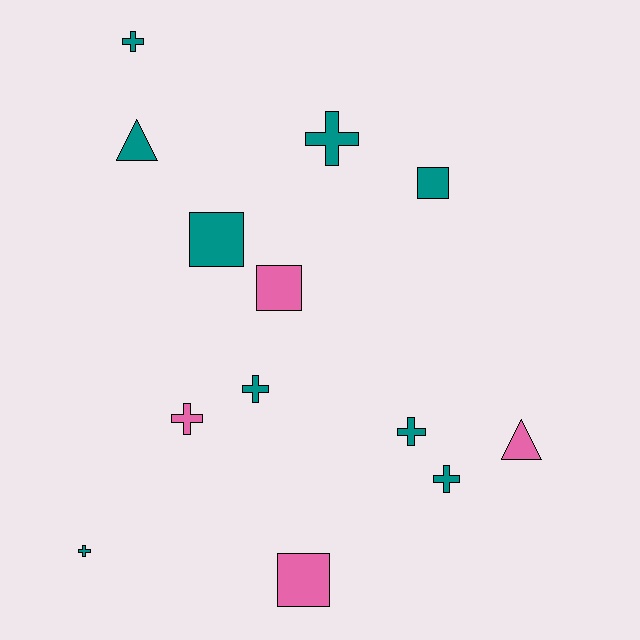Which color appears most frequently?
Teal, with 9 objects.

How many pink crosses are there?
There is 1 pink cross.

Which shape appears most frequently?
Cross, with 7 objects.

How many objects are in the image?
There are 13 objects.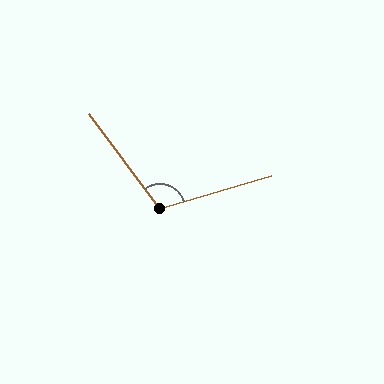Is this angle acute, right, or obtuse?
It is obtuse.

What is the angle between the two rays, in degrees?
Approximately 110 degrees.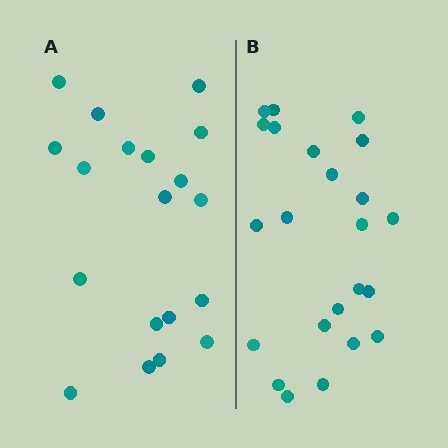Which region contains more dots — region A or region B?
Region B (the right region) has more dots.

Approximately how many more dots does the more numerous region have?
Region B has about 4 more dots than region A.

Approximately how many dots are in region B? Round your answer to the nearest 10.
About 20 dots. (The exact count is 23, which rounds to 20.)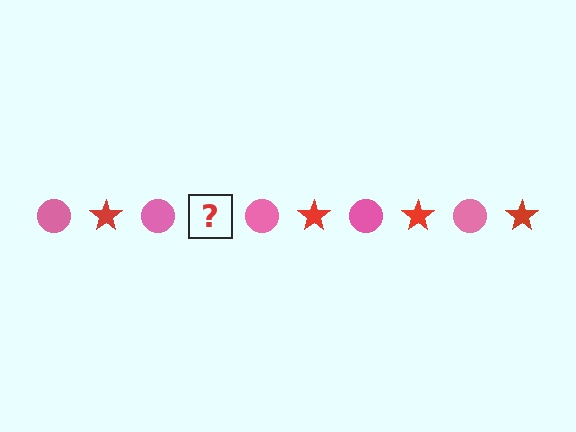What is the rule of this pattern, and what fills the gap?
The rule is that the pattern alternates between pink circle and red star. The gap should be filled with a red star.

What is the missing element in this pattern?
The missing element is a red star.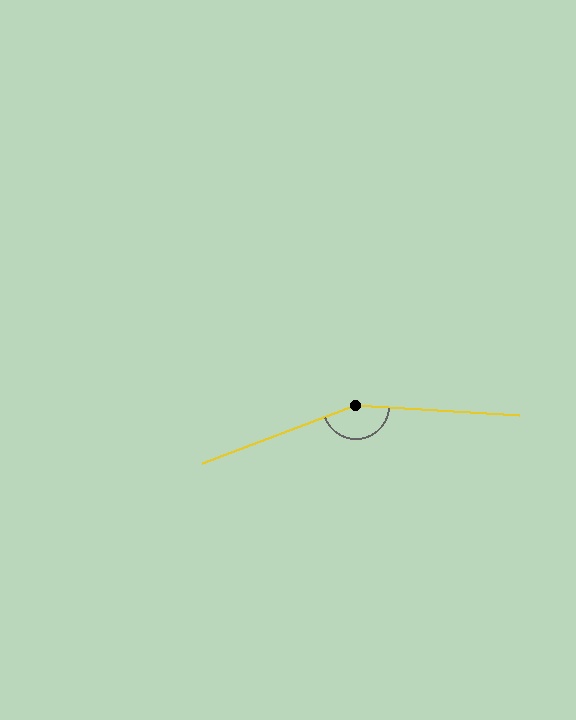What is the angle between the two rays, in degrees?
Approximately 156 degrees.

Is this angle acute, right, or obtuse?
It is obtuse.